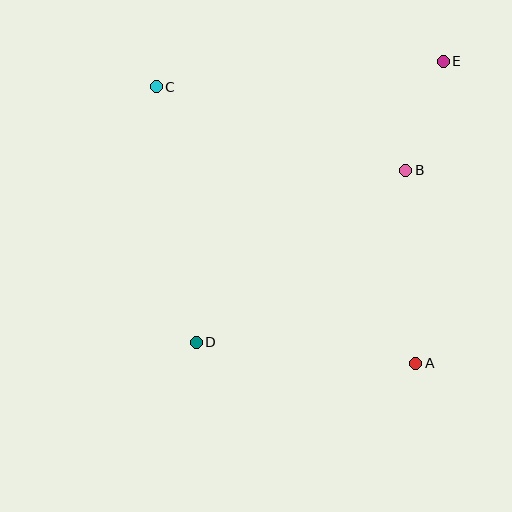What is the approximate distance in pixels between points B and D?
The distance between B and D is approximately 271 pixels.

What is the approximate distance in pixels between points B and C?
The distance between B and C is approximately 263 pixels.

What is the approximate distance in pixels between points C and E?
The distance between C and E is approximately 288 pixels.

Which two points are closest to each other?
Points B and E are closest to each other.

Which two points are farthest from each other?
Points A and C are farthest from each other.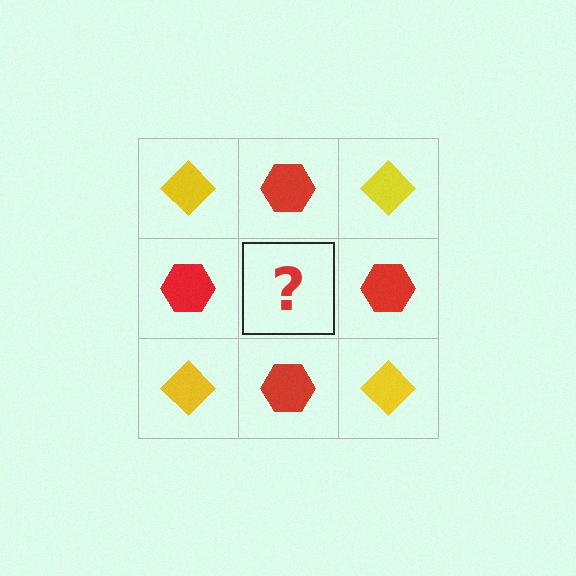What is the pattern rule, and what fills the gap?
The rule is that it alternates yellow diamond and red hexagon in a checkerboard pattern. The gap should be filled with a yellow diamond.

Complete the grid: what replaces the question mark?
The question mark should be replaced with a yellow diamond.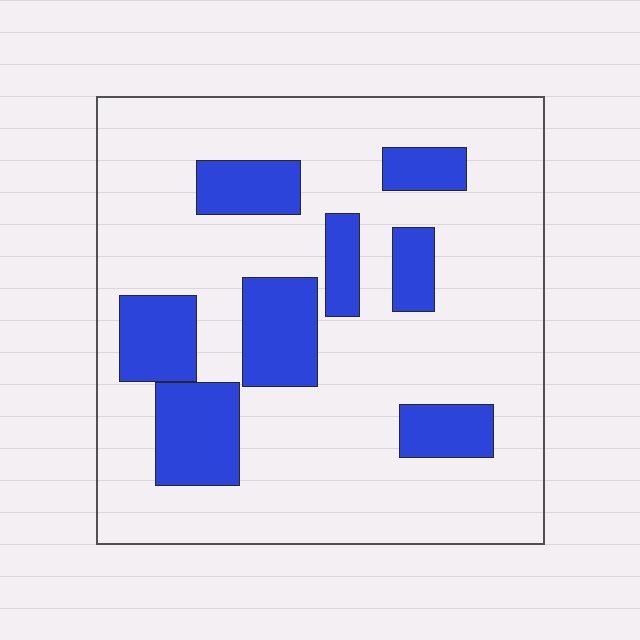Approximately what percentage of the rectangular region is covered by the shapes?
Approximately 25%.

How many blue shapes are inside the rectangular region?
8.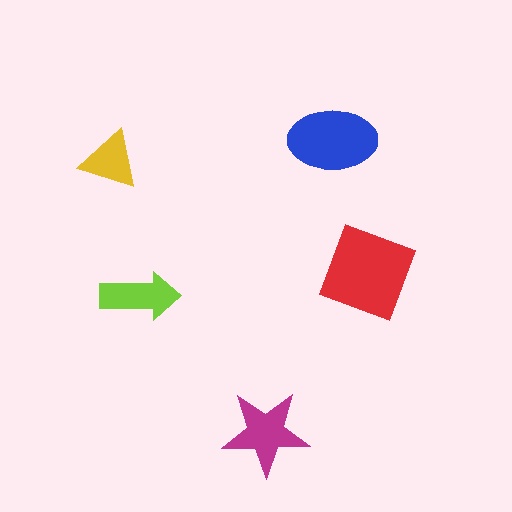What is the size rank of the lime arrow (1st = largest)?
4th.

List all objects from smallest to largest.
The yellow triangle, the lime arrow, the magenta star, the blue ellipse, the red diamond.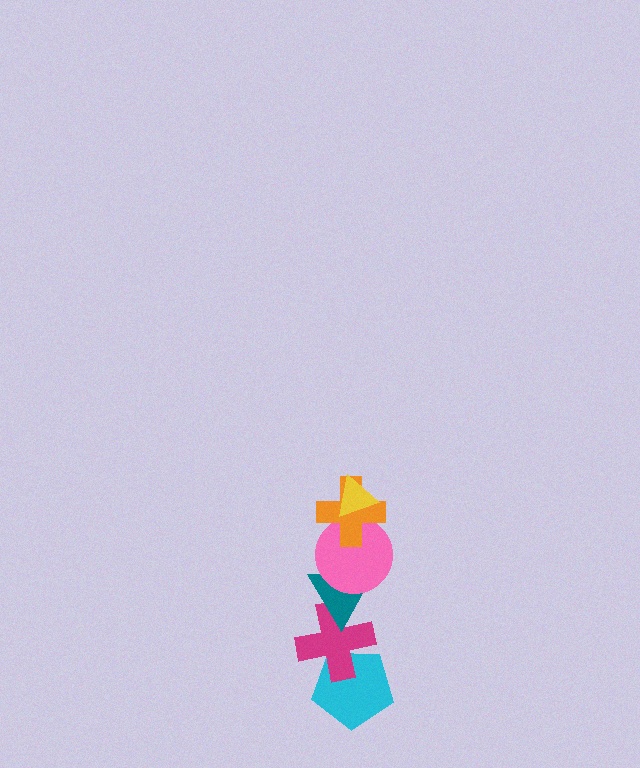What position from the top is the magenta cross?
The magenta cross is 5th from the top.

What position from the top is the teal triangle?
The teal triangle is 4th from the top.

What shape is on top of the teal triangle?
The pink circle is on top of the teal triangle.